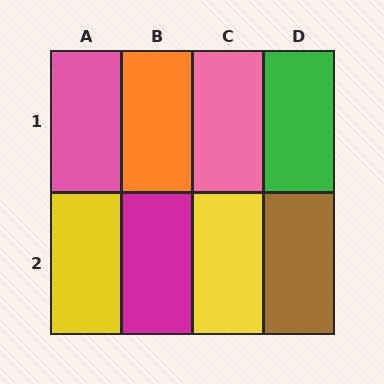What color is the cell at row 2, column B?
Magenta.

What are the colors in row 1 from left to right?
Pink, orange, pink, green.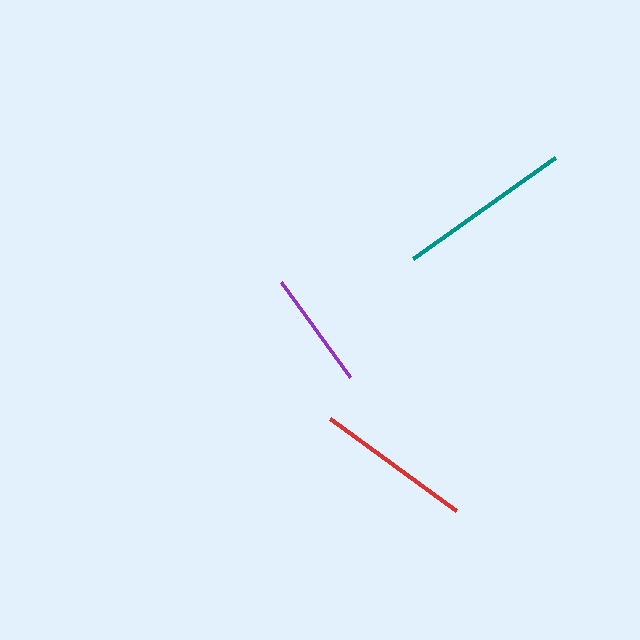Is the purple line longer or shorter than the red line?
The red line is longer than the purple line.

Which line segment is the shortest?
The purple line is the shortest at approximately 118 pixels.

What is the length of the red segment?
The red segment is approximately 156 pixels long.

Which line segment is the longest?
The teal line is the longest at approximately 175 pixels.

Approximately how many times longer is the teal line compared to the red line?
The teal line is approximately 1.1 times the length of the red line.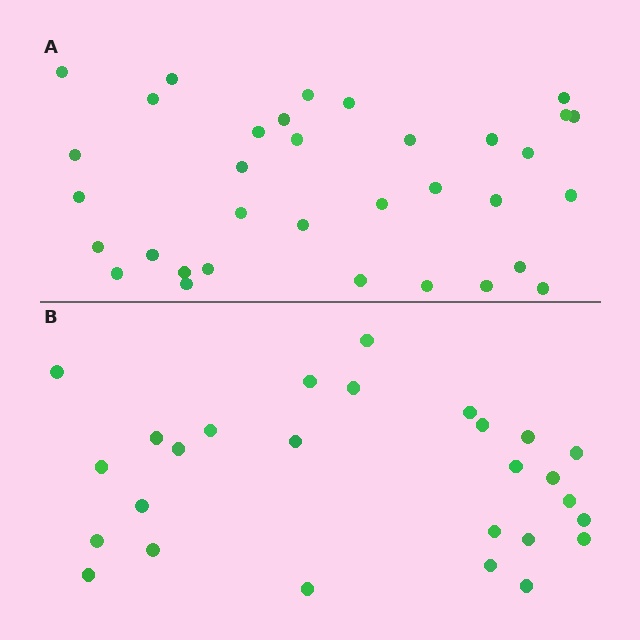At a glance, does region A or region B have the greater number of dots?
Region A (the top region) has more dots.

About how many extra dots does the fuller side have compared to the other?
Region A has roughly 8 or so more dots than region B.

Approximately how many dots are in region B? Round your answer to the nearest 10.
About 30 dots. (The exact count is 27, which rounds to 30.)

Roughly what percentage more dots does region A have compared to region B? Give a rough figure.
About 25% more.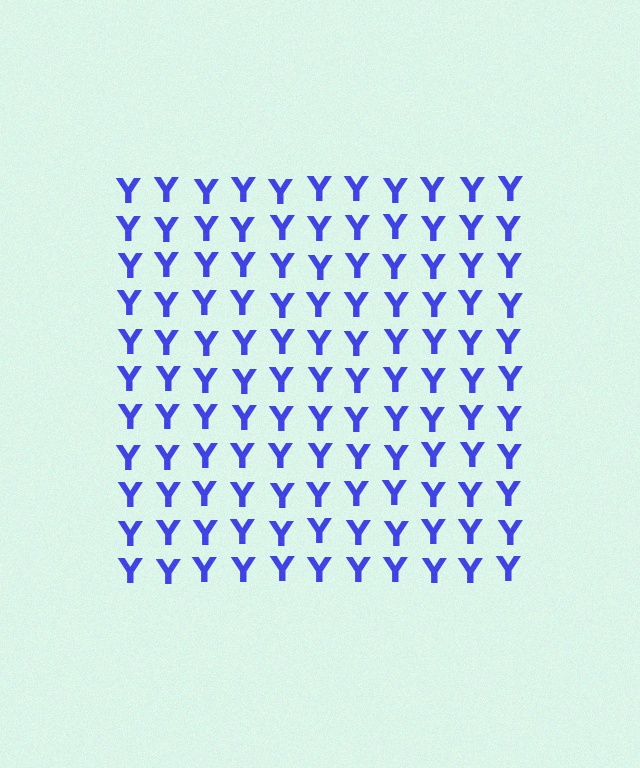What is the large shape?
The large shape is a square.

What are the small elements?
The small elements are letter Y's.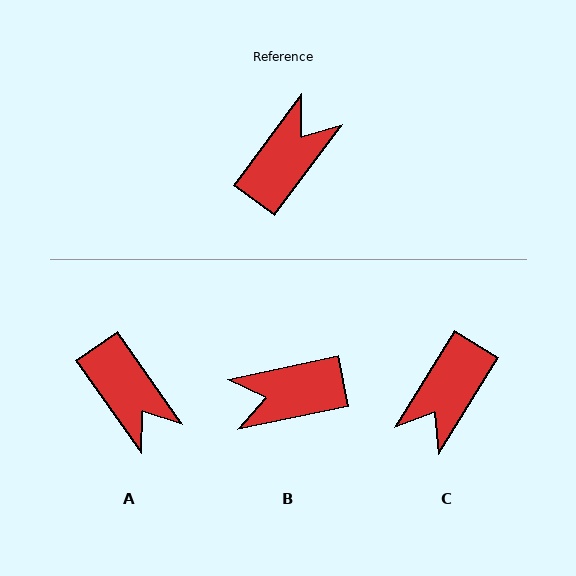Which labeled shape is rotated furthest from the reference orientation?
C, about 175 degrees away.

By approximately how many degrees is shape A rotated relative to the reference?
Approximately 108 degrees clockwise.